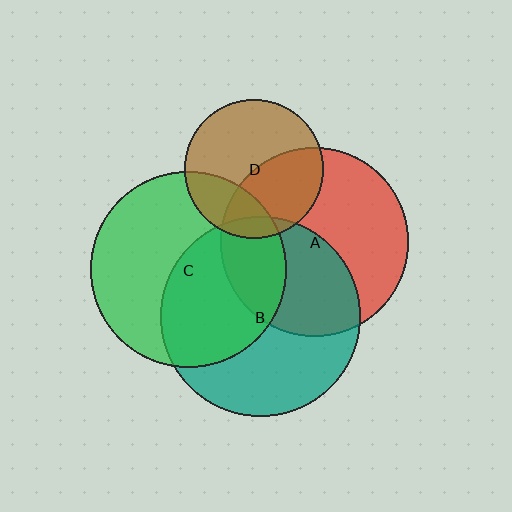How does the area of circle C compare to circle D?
Approximately 2.0 times.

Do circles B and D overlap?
Yes.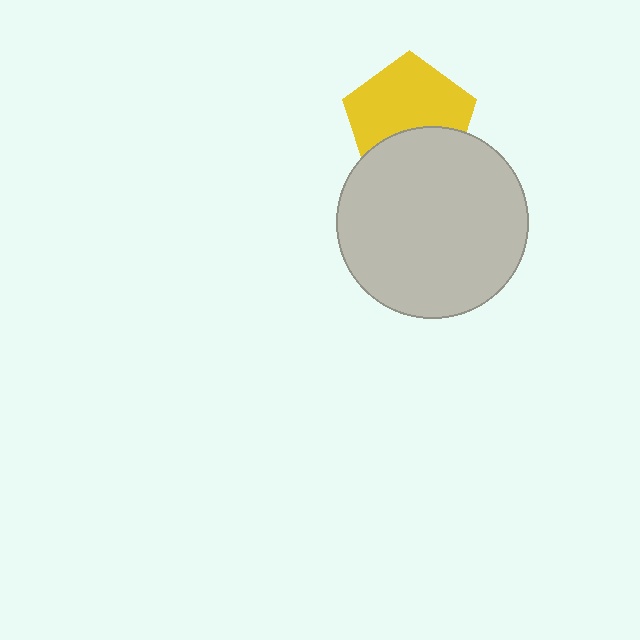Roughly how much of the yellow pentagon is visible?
About half of it is visible (roughly 63%).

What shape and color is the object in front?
The object in front is a light gray circle.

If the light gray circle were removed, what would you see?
You would see the complete yellow pentagon.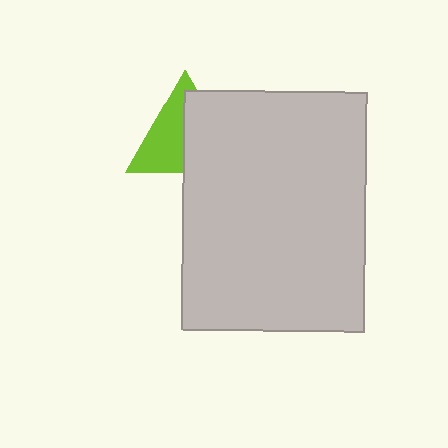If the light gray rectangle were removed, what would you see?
You would see the complete lime triangle.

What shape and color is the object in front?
The object in front is a light gray rectangle.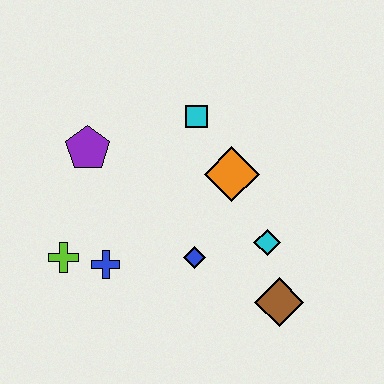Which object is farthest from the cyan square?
The brown diamond is farthest from the cyan square.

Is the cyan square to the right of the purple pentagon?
Yes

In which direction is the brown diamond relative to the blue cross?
The brown diamond is to the right of the blue cross.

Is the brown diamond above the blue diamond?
No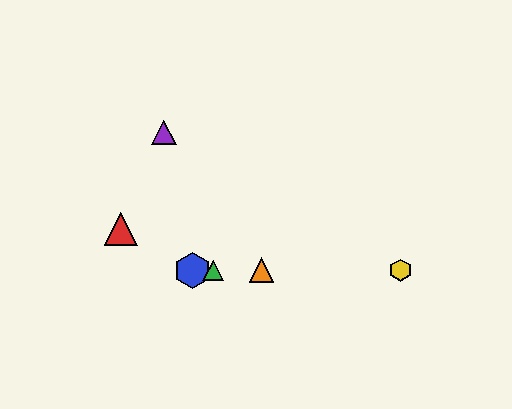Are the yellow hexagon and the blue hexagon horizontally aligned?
Yes, both are at y≈270.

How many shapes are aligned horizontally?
4 shapes (the blue hexagon, the green triangle, the yellow hexagon, the orange triangle) are aligned horizontally.